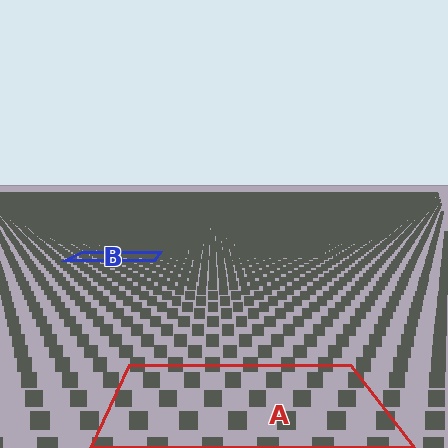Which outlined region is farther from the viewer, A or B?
Region B is farther from the viewer — the texture elements inside it appear smaller and more densely packed.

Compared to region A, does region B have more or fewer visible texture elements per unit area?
Region B has more texture elements per unit area — they are packed more densely because it is farther away.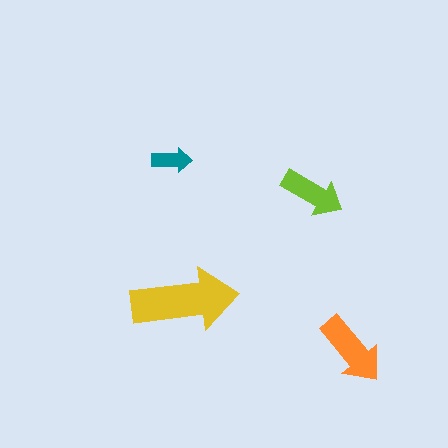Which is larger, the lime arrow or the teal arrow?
The lime one.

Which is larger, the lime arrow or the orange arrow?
The orange one.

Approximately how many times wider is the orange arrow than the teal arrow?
About 2 times wider.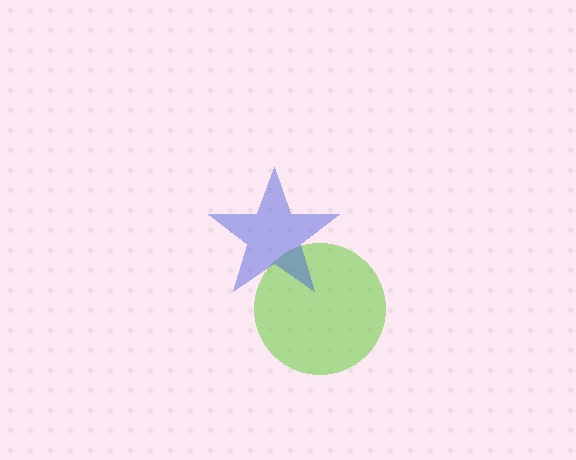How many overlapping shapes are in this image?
There are 2 overlapping shapes in the image.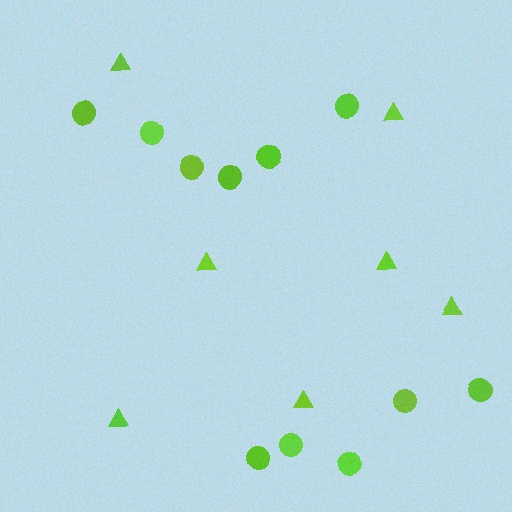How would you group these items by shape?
There are 2 groups: one group of triangles (7) and one group of circles (11).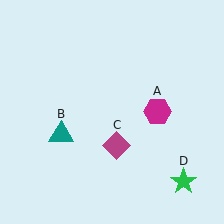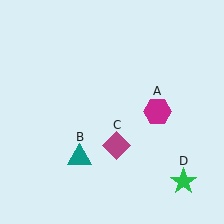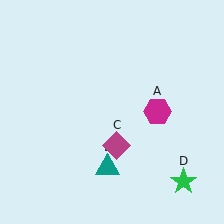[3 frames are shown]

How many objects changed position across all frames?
1 object changed position: teal triangle (object B).